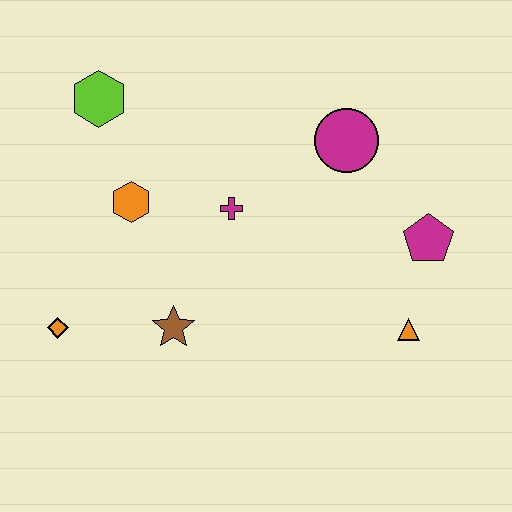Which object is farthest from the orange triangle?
The lime hexagon is farthest from the orange triangle.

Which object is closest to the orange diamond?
The brown star is closest to the orange diamond.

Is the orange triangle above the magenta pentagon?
No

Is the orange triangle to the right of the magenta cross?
Yes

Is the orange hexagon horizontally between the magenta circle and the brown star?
No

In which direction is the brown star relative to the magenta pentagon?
The brown star is to the left of the magenta pentagon.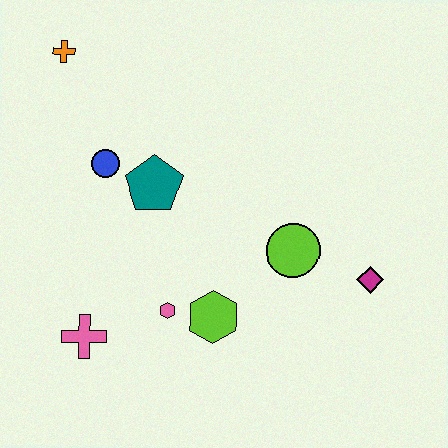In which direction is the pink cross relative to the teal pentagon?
The pink cross is below the teal pentagon.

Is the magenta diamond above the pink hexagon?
Yes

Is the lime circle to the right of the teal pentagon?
Yes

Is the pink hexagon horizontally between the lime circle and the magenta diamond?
No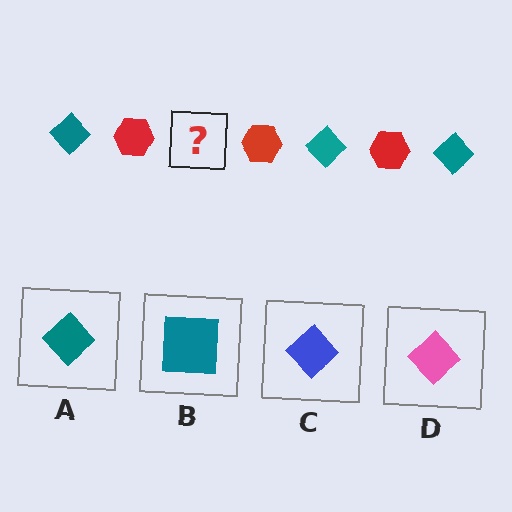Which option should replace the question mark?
Option A.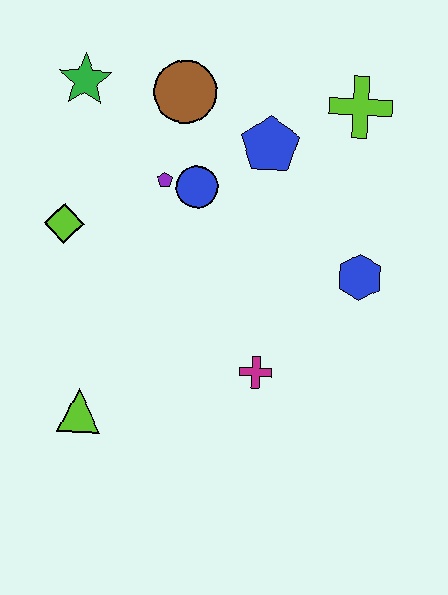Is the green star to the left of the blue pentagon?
Yes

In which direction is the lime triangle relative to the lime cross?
The lime triangle is below the lime cross.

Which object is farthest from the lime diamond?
The lime cross is farthest from the lime diamond.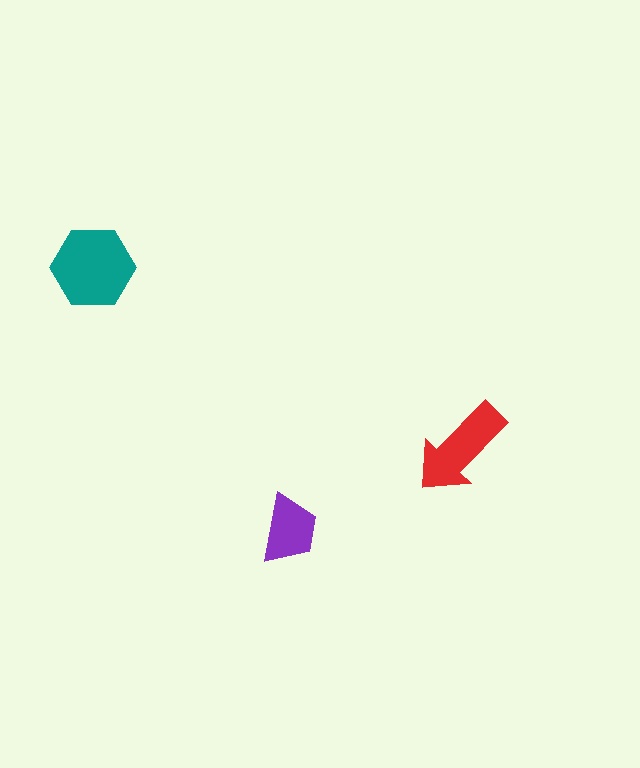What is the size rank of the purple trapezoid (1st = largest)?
3rd.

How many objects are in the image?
There are 3 objects in the image.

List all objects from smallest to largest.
The purple trapezoid, the red arrow, the teal hexagon.